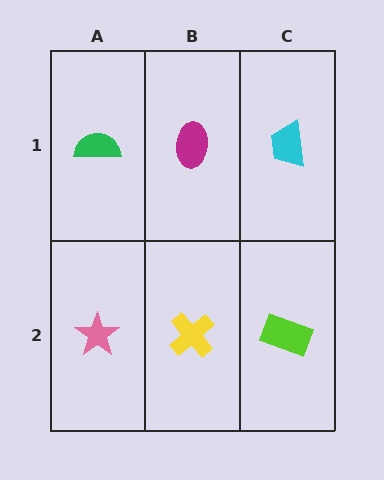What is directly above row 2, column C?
A cyan trapezoid.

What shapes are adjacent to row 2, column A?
A green semicircle (row 1, column A), a yellow cross (row 2, column B).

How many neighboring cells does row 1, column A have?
2.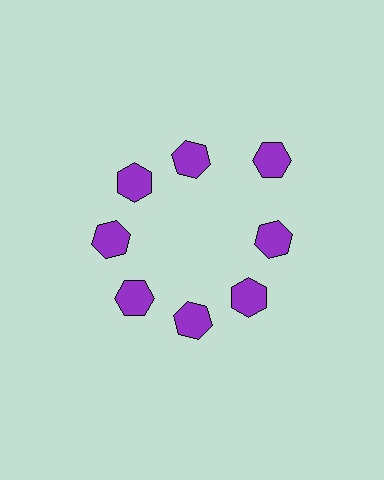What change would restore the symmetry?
The symmetry would be restored by moving it inward, back onto the ring so that all 8 hexagons sit at equal angles and equal distance from the center.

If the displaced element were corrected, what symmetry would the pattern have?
It would have 8-fold rotational symmetry — the pattern would map onto itself every 45 degrees.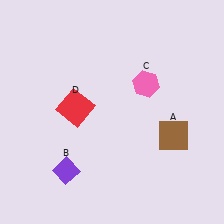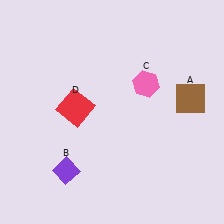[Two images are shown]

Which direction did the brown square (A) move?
The brown square (A) moved up.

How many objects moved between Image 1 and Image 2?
1 object moved between the two images.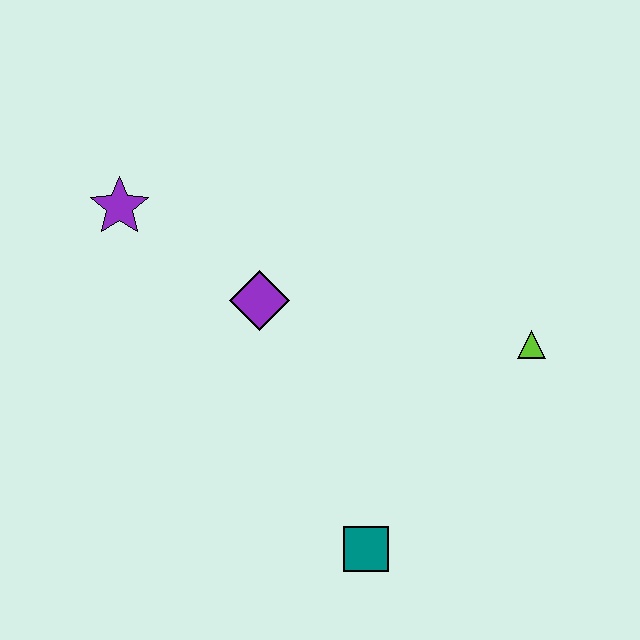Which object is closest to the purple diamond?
The purple star is closest to the purple diamond.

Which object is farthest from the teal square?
The purple star is farthest from the teal square.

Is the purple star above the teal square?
Yes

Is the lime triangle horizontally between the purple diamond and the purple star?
No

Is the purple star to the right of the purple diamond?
No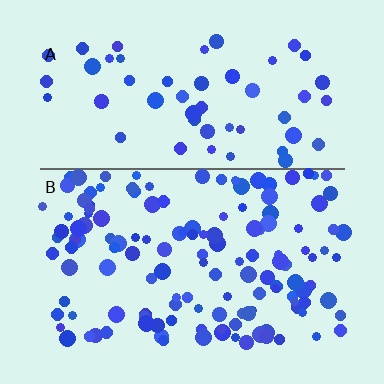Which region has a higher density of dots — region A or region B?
B (the bottom).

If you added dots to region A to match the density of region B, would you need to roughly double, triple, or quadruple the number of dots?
Approximately double.